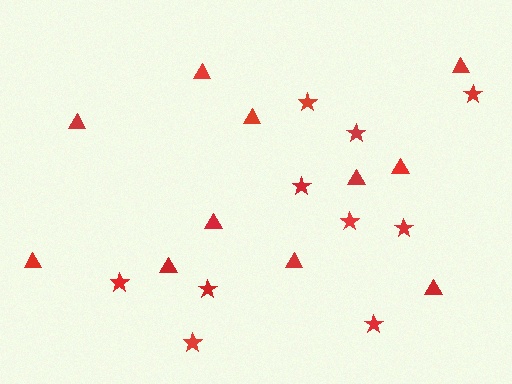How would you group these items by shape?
There are 2 groups: one group of triangles (11) and one group of stars (10).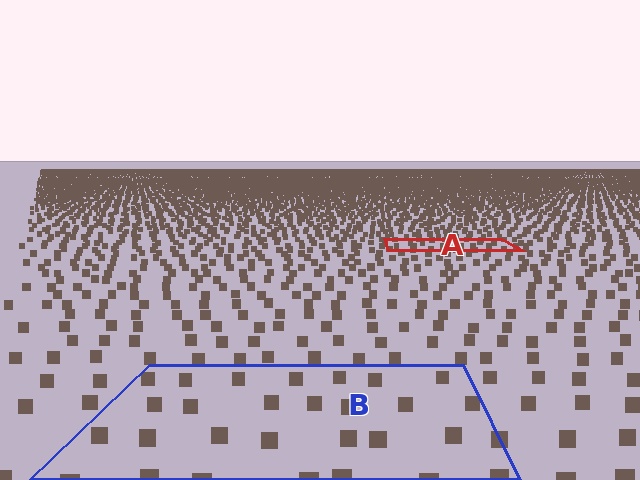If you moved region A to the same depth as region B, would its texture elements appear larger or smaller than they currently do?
They would appear larger. At a closer depth, the same texture elements are projected at a bigger on-screen size.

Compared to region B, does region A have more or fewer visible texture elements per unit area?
Region A has more texture elements per unit area — they are packed more densely because it is farther away.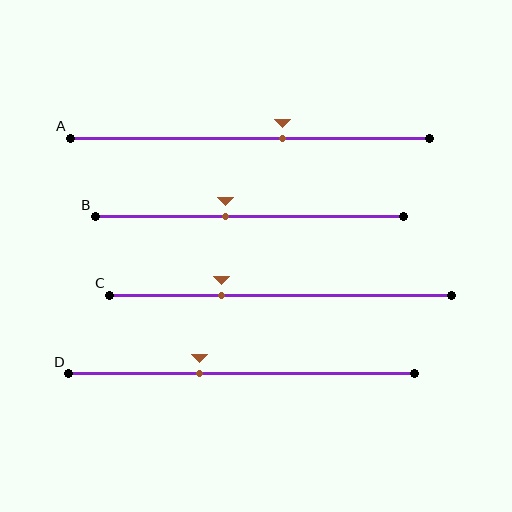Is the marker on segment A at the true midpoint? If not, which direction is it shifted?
No, the marker on segment A is shifted to the right by about 9% of the segment length.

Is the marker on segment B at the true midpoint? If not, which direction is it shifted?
No, the marker on segment B is shifted to the left by about 8% of the segment length.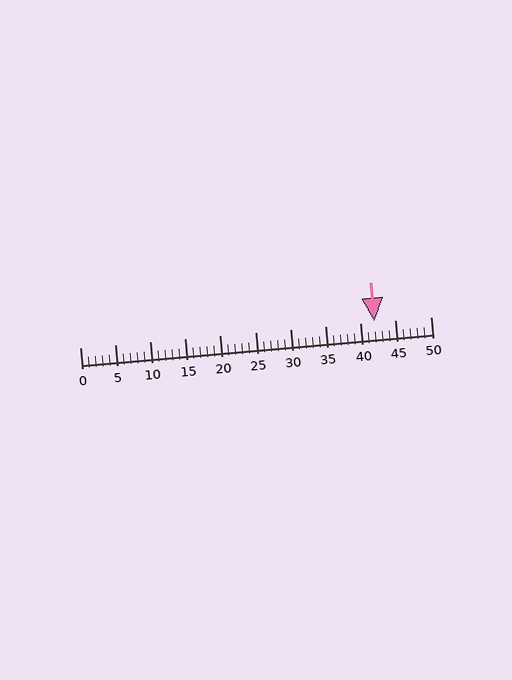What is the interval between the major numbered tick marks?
The major tick marks are spaced 5 units apart.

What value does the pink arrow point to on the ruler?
The pink arrow points to approximately 42.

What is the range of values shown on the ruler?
The ruler shows values from 0 to 50.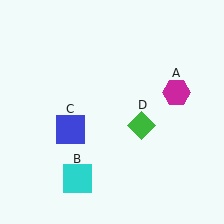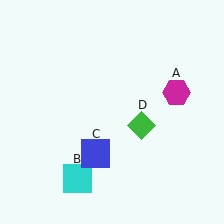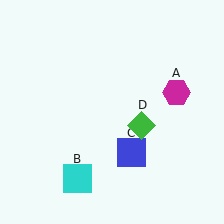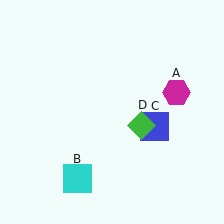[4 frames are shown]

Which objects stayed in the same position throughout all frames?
Magenta hexagon (object A) and cyan square (object B) and green diamond (object D) remained stationary.